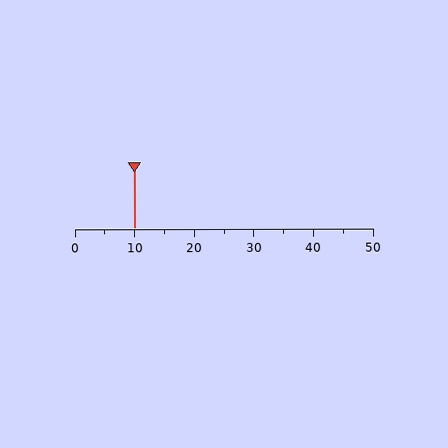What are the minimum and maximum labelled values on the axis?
The axis runs from 0 to 50.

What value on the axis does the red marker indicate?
The marker indicates approximately 10.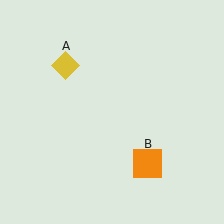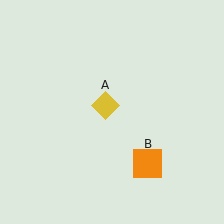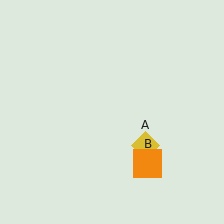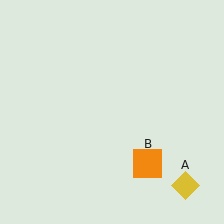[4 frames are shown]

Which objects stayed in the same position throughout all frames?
Orange square (object B) remained stationary.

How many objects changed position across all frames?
1 object changed position: yellow diamond (object A).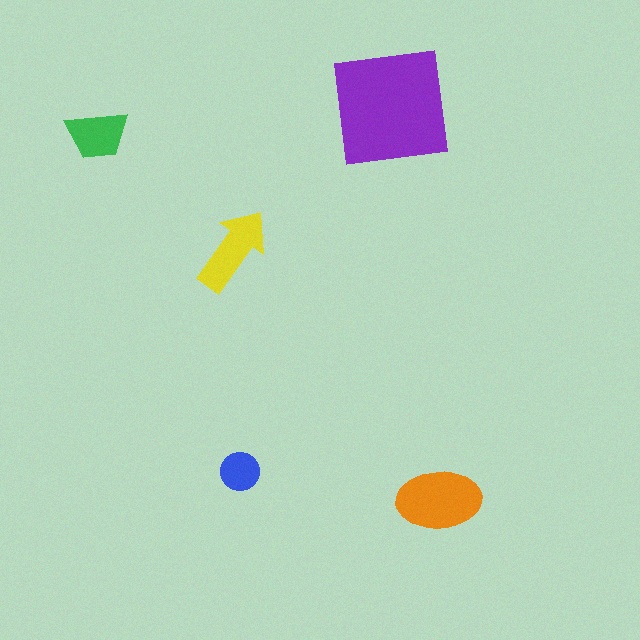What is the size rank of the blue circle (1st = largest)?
5th.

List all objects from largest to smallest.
The purple square, the orange ellipse, the yellow arrow, the green trapezoid, the blue circle.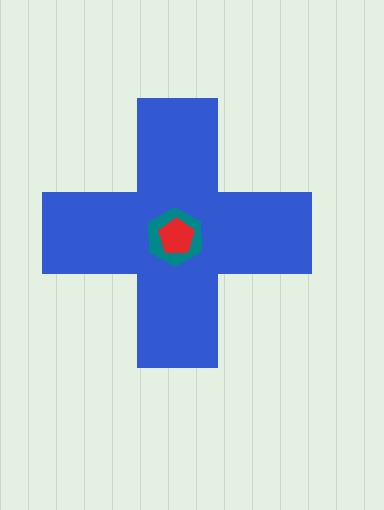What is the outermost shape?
The blue cross.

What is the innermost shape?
The red pentagon.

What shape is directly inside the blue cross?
The teal hexagon.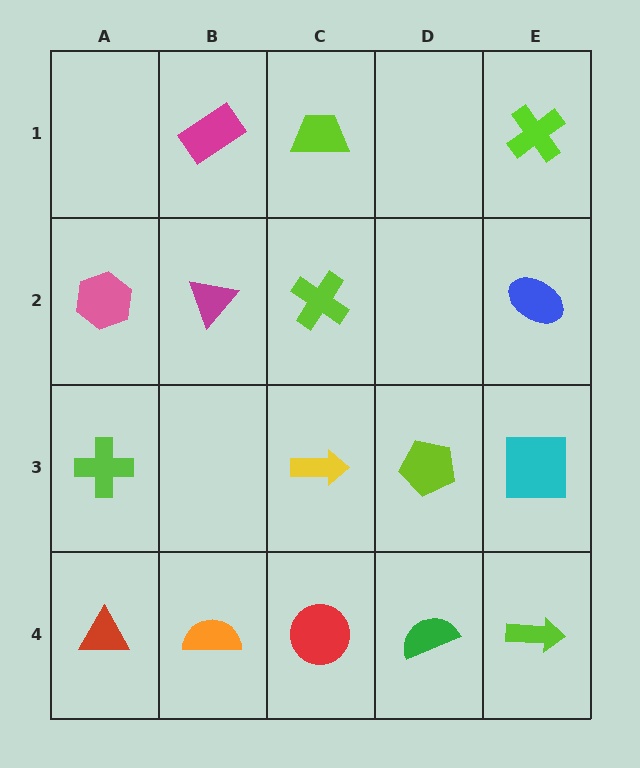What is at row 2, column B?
A magenta triangle.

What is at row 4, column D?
A green semicircle.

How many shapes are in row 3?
4 shapes.